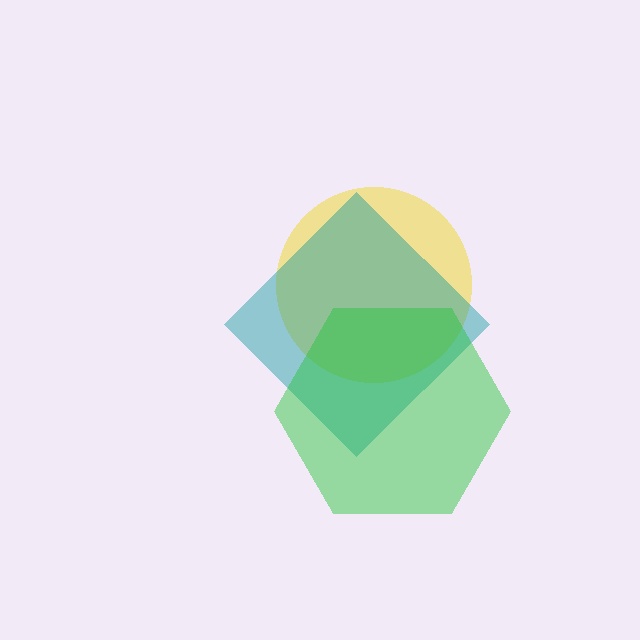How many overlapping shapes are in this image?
There are 3 overlapping shapes in the image.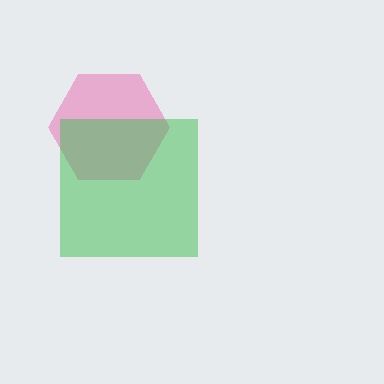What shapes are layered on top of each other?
The layered shapes are: a pink hexagon, a green square.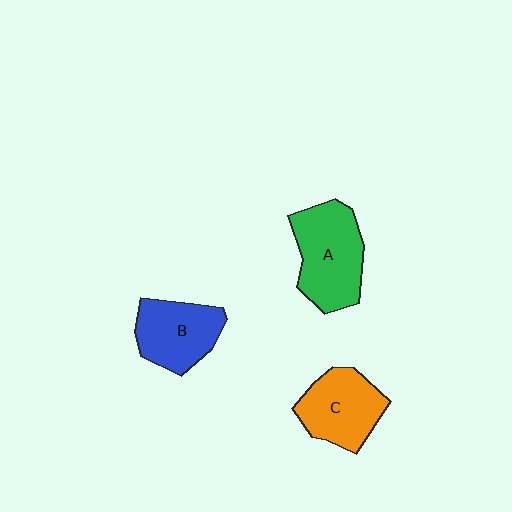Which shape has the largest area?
Shape A (green).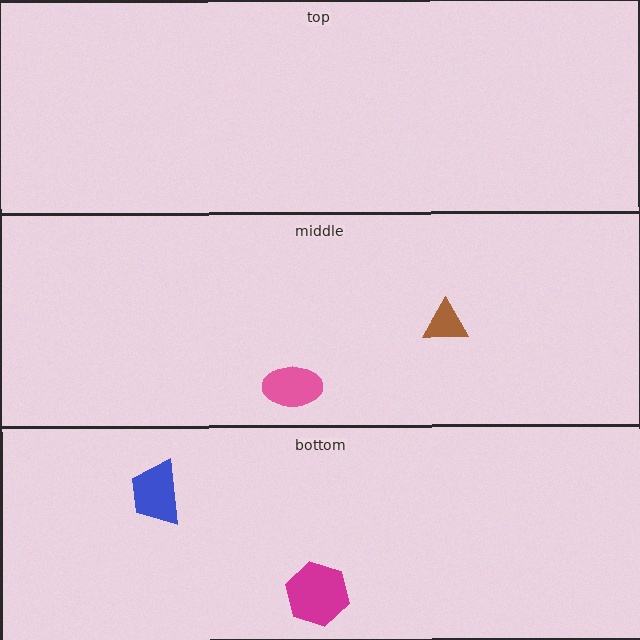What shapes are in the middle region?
The brown triangle, the pink ellipse.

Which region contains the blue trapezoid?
The bottom region.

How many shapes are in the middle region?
2.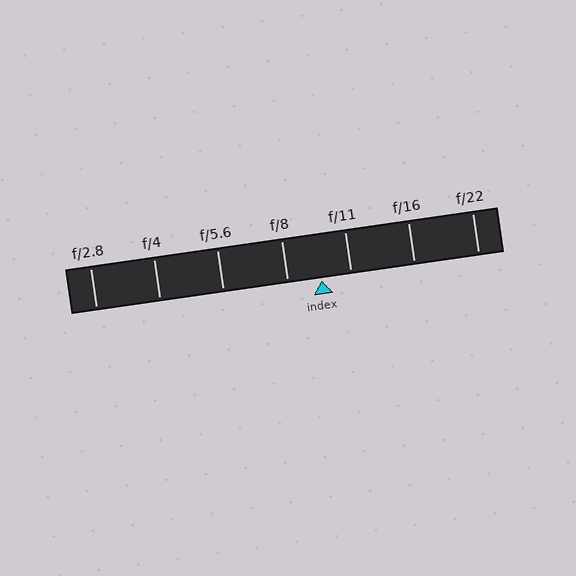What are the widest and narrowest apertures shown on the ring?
The widest aperture shown is f/2.8 and the narrowest is f/22.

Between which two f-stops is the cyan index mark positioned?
The index mark is between f/8 and f/11.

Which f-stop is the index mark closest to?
The index mark is closest to f/11.